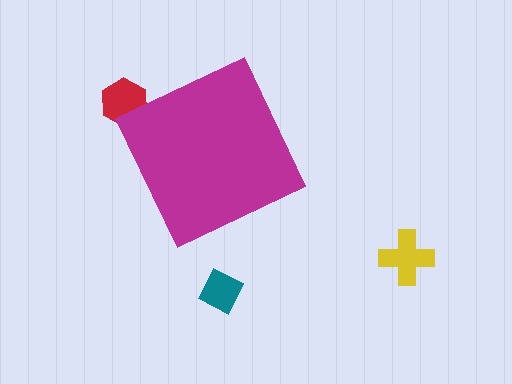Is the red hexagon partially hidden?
Yes, the red hexagon is partially hidden behind the magenta diamond.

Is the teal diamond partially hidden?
No, the teal diamond is fully visible.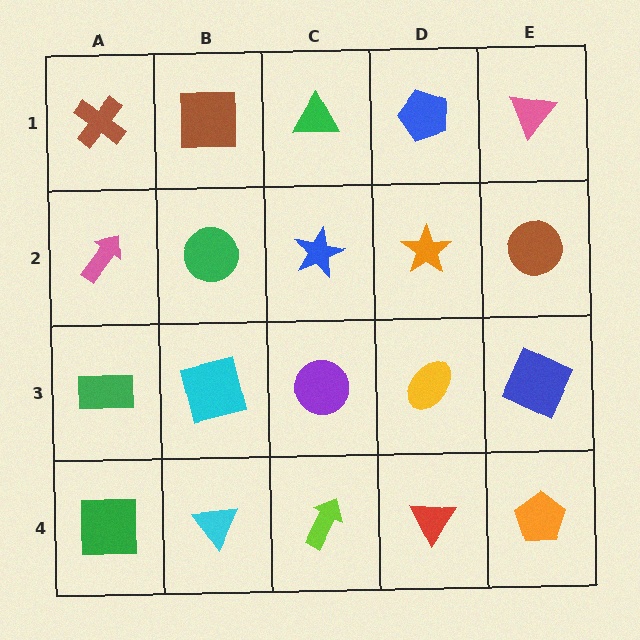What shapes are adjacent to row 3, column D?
An orange star (row 2, column D), a red triangle (row 4, column D), a purple circle (row 3, column C), a blue square (row 3, column E).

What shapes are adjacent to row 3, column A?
A pink arrow (row 2, column A), a green square (row 4, column A), a cyan square (row 3, column B).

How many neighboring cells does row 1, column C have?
3.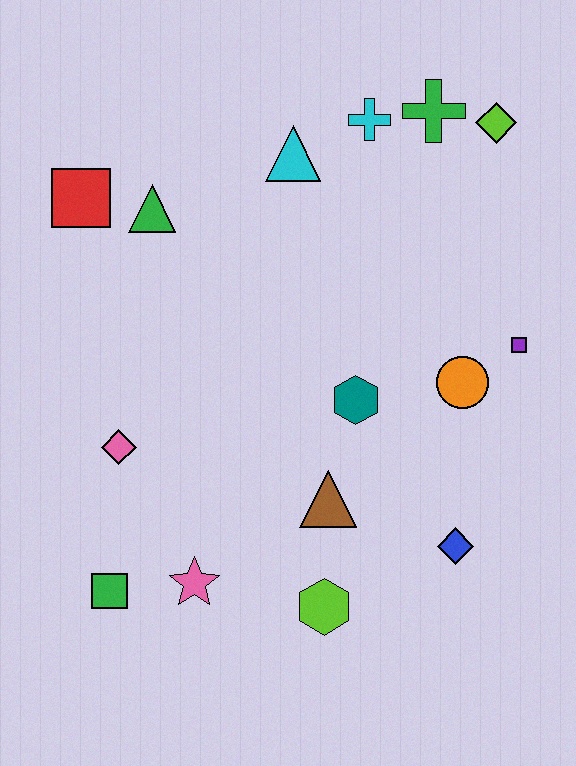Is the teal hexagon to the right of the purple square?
No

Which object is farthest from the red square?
The blue diamond is farthest from the red square.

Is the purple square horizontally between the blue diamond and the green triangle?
No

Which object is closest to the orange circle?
The purple square is closest to the orange circle.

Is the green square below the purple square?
Yes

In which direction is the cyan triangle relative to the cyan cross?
The cyan triangle is to the left of the cyan cross.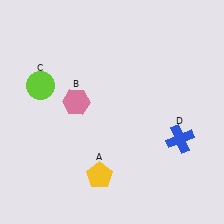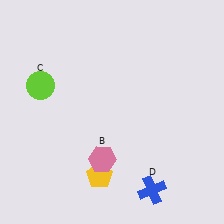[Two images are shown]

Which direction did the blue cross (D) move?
The blue cross (D) moved down.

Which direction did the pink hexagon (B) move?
The pink hexagon (B) moved down.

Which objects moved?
The objects that moved are: the pink hexagon (B), the blue cross (D).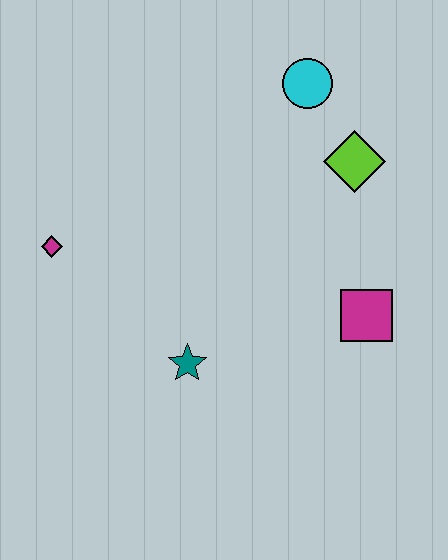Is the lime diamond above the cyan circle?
No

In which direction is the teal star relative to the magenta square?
The teal star is to the left of the magenta square.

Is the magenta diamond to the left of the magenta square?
Yes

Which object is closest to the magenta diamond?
The teal star is closest to the magenta diamond.